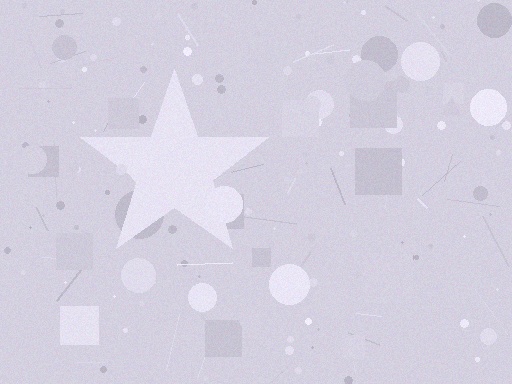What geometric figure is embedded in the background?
A star is embedded in the background.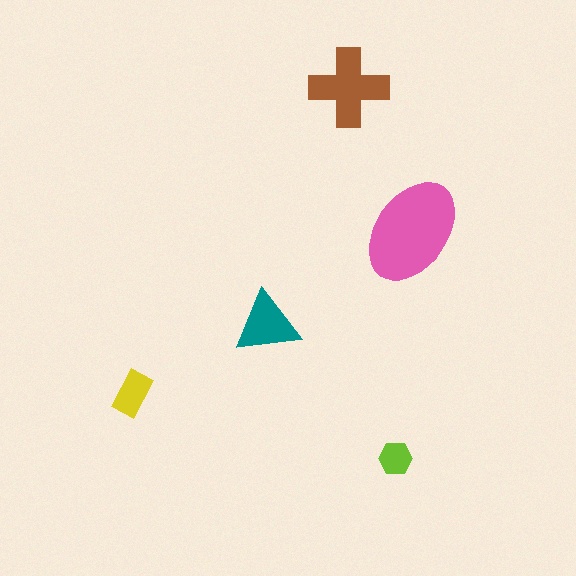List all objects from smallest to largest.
The lime hexagon, the yellow rectangle, the teal triangle, the brown cross, the pink ellipse.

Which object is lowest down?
The lime hexagon is bottommost.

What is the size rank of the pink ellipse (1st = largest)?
1st.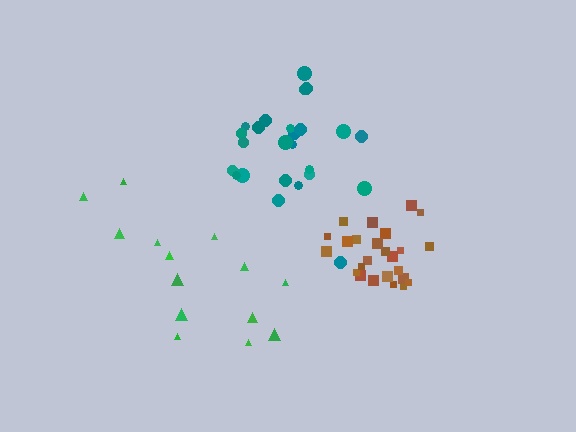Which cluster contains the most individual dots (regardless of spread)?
Brown (26).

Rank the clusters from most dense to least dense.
brown, teal, green.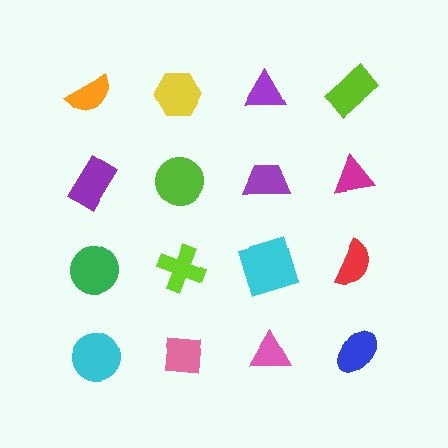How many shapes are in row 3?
4 shapes.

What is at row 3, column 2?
A lime cross.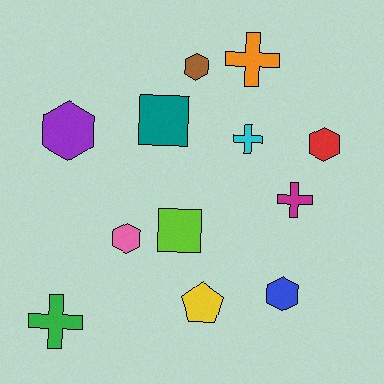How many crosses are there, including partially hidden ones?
There are 4 crosses.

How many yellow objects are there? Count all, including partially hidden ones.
There is 1 yellow object.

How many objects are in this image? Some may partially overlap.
There are 12 objects.